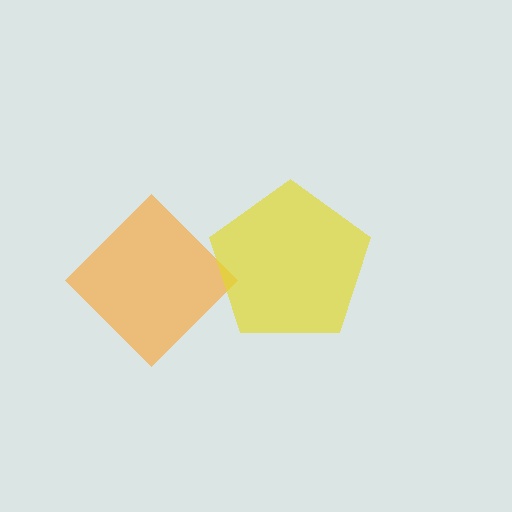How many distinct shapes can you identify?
There are 2 distinct shapes: an orange diamond, a yellow pentagon.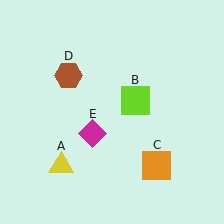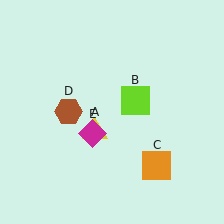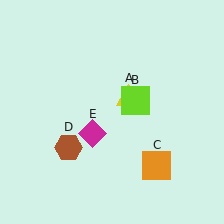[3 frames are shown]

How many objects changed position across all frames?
2 objects changed position: yellow triangle (object A), brown hexagon (object D).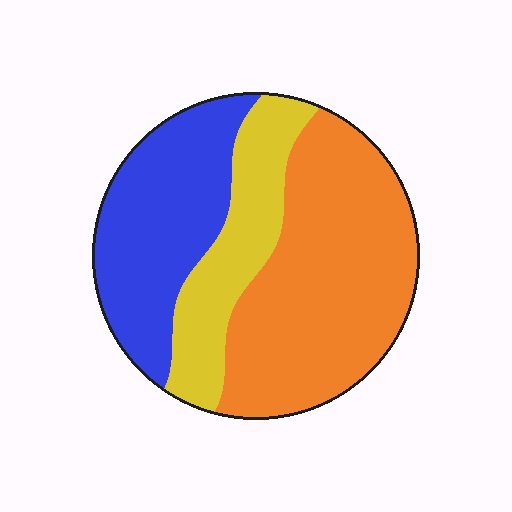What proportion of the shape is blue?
Blue takes up between a sixth and a third of the shape.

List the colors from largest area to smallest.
From largest to smallest: orange, blue, yellow.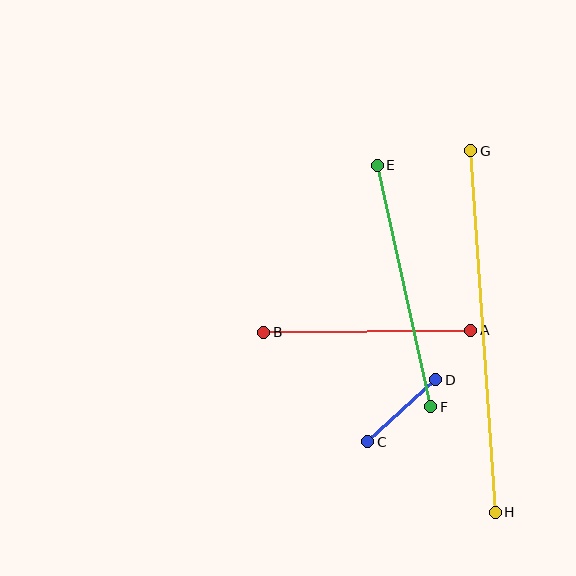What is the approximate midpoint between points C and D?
The midpoint is at approximately (402, 411) pixels.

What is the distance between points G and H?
The distance is approximately 363 pixels.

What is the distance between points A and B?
The distance is approximately 207 pixels.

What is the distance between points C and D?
The distance is approximately 92 pixels.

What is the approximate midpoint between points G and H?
The midpoint is at approximately (483, 332) pixels.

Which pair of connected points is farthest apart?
Points G and H are farthest apart.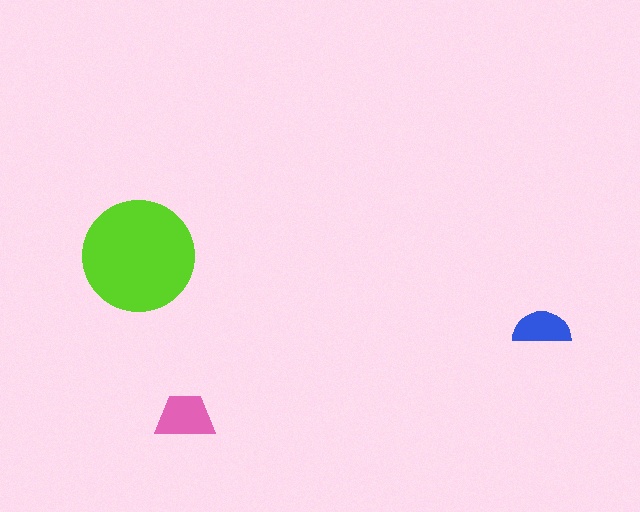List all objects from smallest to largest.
The blue semicircle, the pink trapezoid, the lime circle.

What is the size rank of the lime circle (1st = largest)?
1st.